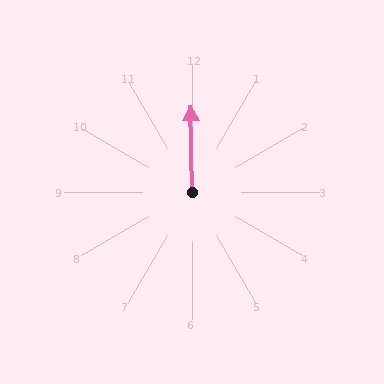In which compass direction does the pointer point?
North.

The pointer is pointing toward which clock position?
Roughly 12 o'clock.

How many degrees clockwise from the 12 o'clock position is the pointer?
Approximately 359 degrees.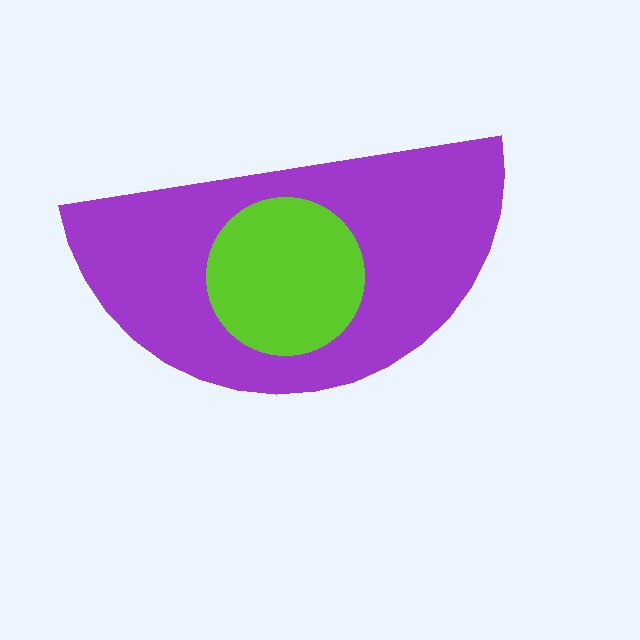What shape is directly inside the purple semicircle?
The lime circle.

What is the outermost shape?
The purple semicircle.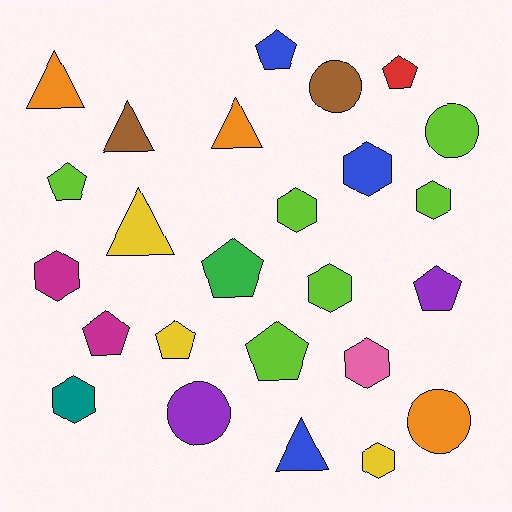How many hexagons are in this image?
There are 8 hexagons.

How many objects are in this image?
There are 25 objects.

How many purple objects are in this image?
There are 2 purple objects.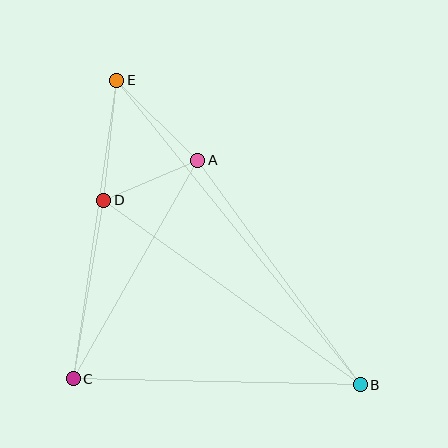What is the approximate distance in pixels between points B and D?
The distance between B and D is approximately 316 pixels.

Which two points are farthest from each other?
Points B and E are farthest from each other.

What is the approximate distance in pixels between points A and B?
The distance between A and B is approximately 277 pixels.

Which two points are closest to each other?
Points A and D are closest to each other.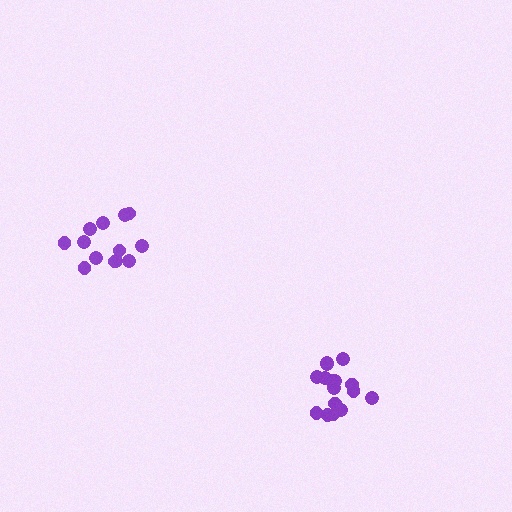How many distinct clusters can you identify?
There are 2 distinct clusters.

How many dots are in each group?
Group 1: 13 dots, Group 2: 16 dots (29 total).